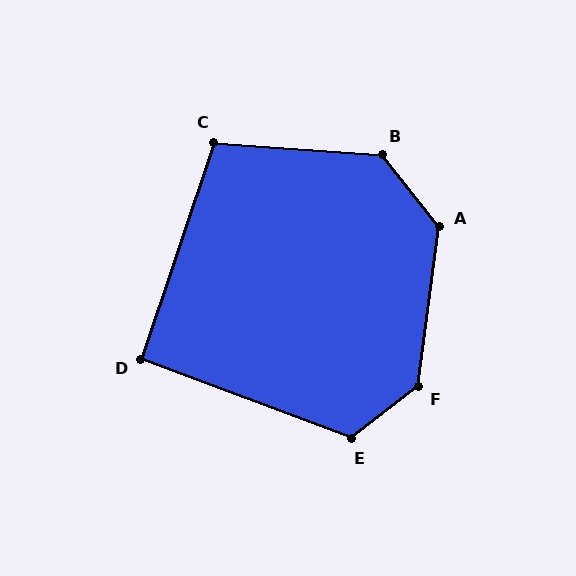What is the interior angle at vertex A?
Approximately 134 degrees (obtuse).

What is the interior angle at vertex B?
Approximately 132 degrees (obtuse).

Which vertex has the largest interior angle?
F, at approximately 135 degrees.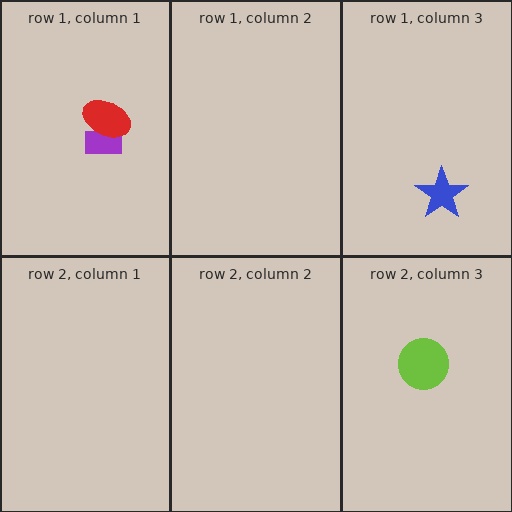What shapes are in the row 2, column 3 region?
The lime circle.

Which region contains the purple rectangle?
The row 1, column 1 region.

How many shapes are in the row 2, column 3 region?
1.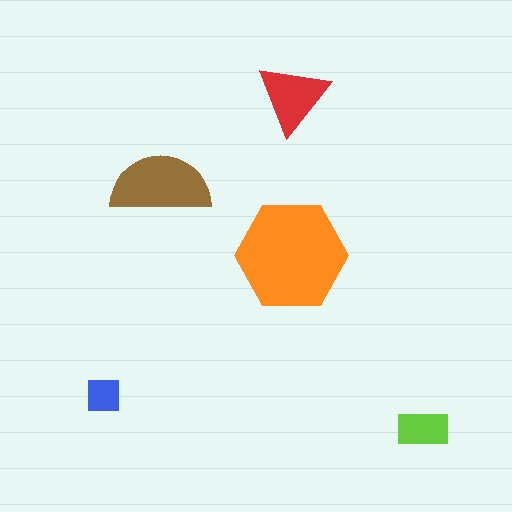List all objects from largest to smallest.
The orange hexagon, the brown semicircle, the red triangle, the lime rectangle, the blue square.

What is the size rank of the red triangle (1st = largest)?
3rd.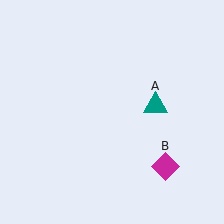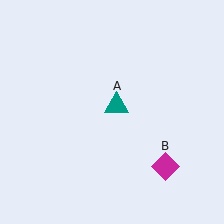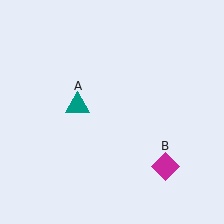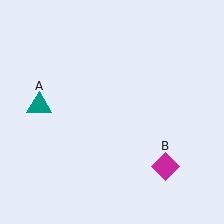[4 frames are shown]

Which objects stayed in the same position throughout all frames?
Magenta diamond (object B) remained stationary.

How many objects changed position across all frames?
1 object changed position: teal triangle (object A).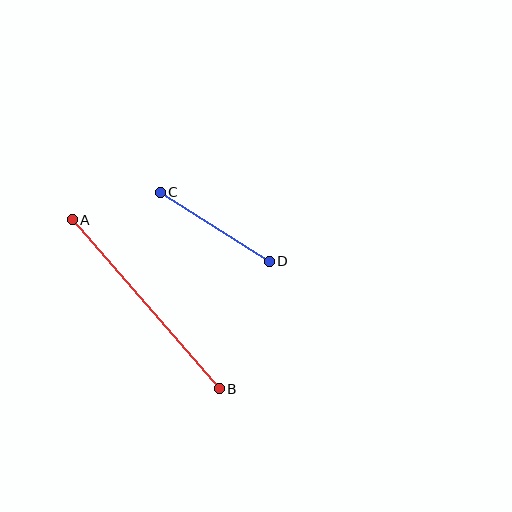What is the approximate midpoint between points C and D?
The midpoint is at approximately (215, 227) pixels.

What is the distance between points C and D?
The distance is approximately 129 pixels.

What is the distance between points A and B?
The distance is approximately 224 pixels.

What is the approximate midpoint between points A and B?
The midpoint is at approximately (146, 304) pixels.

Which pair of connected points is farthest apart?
Points A and B are farthest apart.